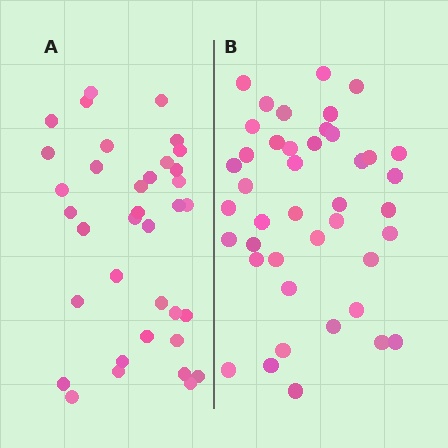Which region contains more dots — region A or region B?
Region B (the right region) has more dots.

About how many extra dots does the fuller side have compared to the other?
Region B has about 6 more dots than region A.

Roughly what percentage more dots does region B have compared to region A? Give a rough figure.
About 15% more.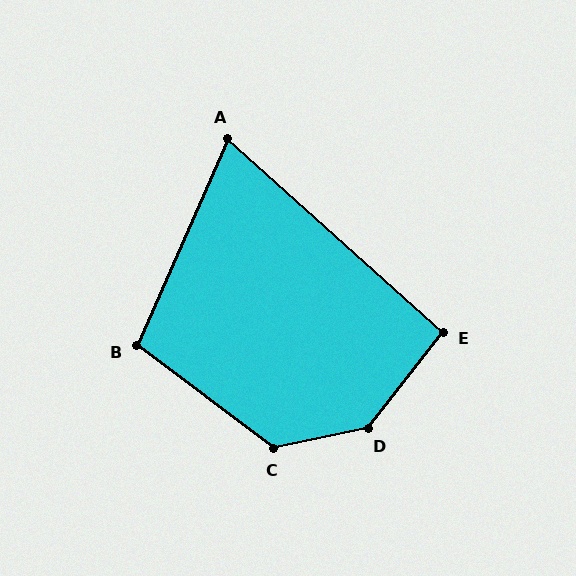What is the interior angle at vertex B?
Approximately 103 degrees (obtuse).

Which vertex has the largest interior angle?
D, at approximately 141 degrees.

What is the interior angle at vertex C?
Approximately 131 degrees (obtuse).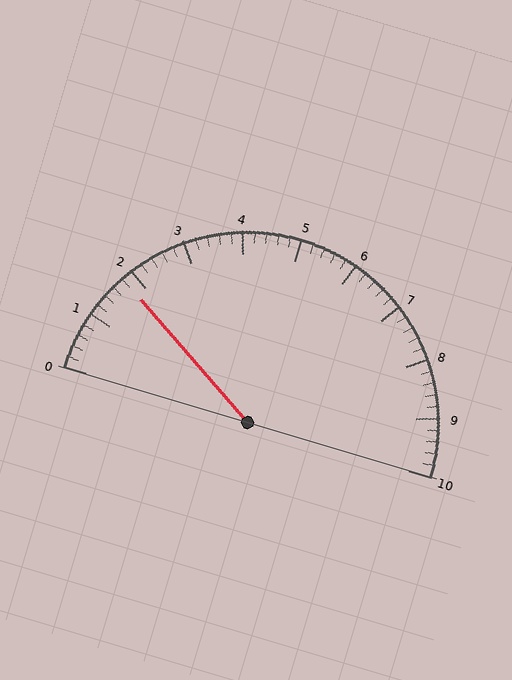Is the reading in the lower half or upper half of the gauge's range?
The reading is in the lower half of the range (0 to 10).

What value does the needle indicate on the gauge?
The needle indicates approximately 1.8.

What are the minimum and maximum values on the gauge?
The gauge ranges from 0 to 10.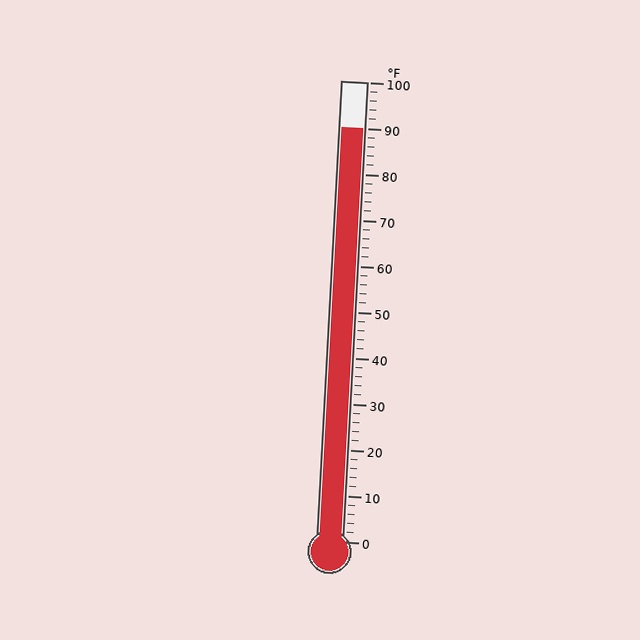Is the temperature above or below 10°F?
The temperature is above 10°F.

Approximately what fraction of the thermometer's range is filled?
The thermometer is filled to approximately 90% of its range.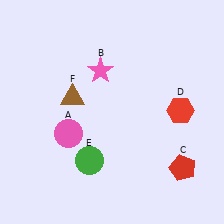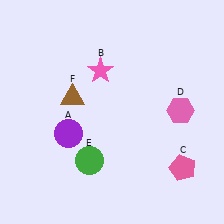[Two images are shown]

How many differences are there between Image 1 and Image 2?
There are 3 differences between the two images.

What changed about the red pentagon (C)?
In Image 1, C is red. In Image 2, it changed to pink.